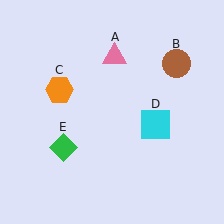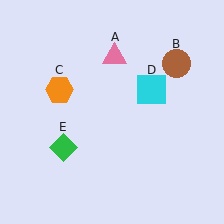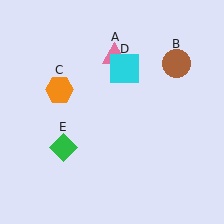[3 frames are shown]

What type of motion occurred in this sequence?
The cyan square (object D) rotated counterclockwise around the center of the scene.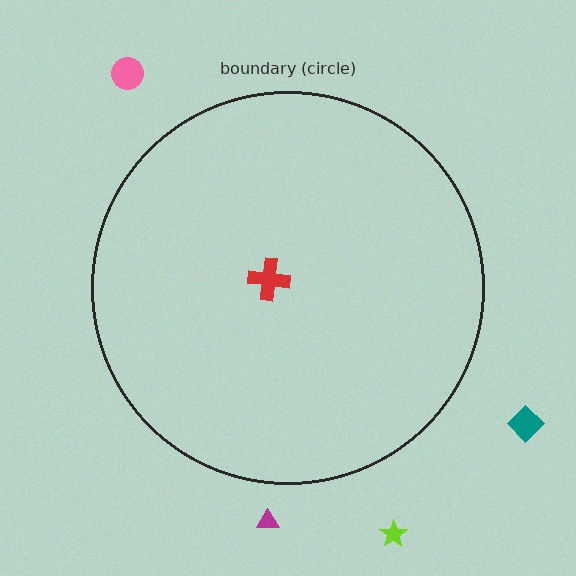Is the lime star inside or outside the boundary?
Outside.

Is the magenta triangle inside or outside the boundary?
Outside.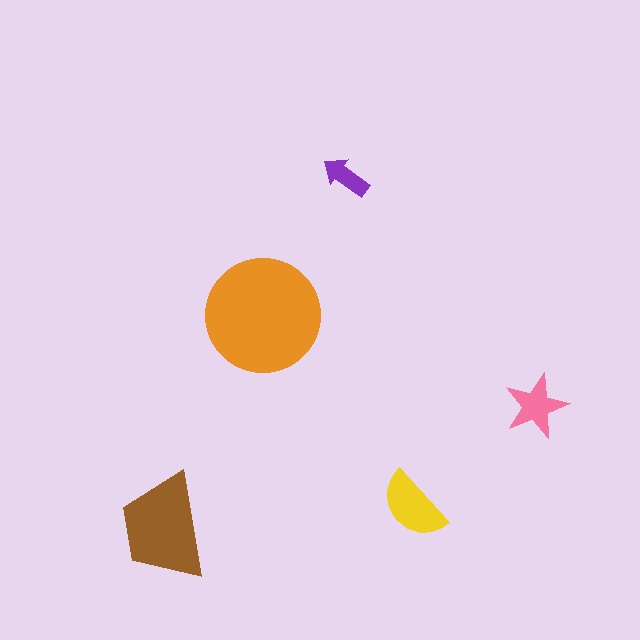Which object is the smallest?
The purple arrow.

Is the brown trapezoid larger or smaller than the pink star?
Larger.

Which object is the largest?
The orange circle.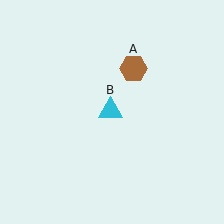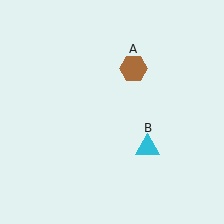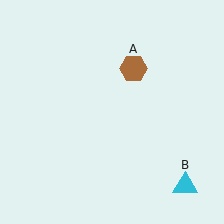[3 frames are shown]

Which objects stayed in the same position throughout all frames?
Brown hexagon (object A) remained stationary.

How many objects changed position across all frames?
1 object changed position: cyan triangle (object B).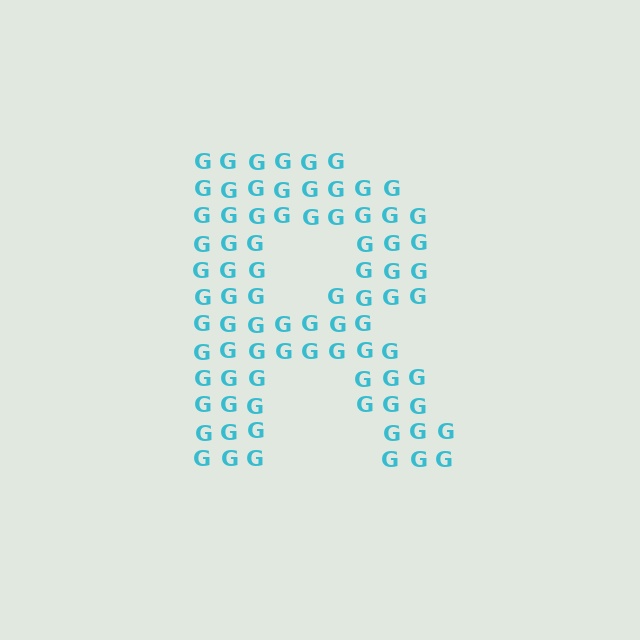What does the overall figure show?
The overall figure shows the letter R.